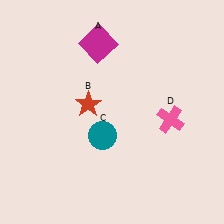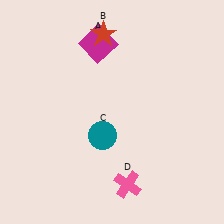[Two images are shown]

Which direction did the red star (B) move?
The red star (B) moved up.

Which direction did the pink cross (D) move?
The pink cross (D) moved down.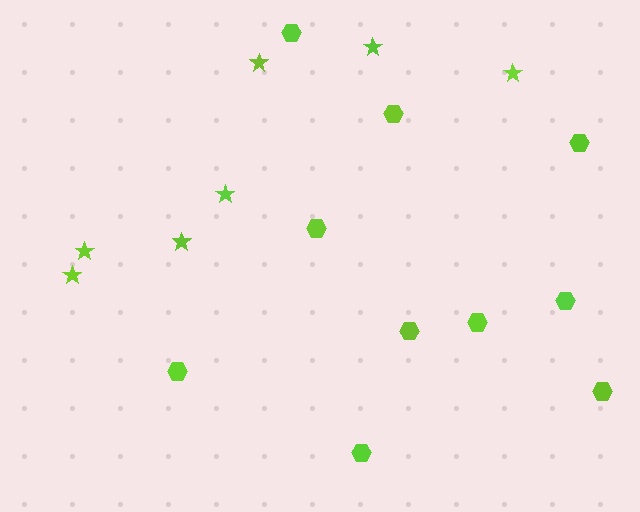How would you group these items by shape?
There are 2 groups: one group of stars (7) and one group of hexagons (10).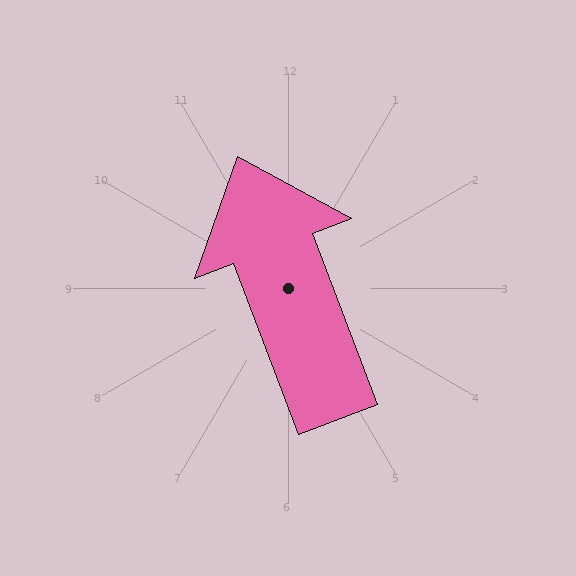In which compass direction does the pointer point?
North.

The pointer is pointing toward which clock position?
Roughly 11 o'clock.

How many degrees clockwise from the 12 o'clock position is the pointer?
Approximately 339 degrees.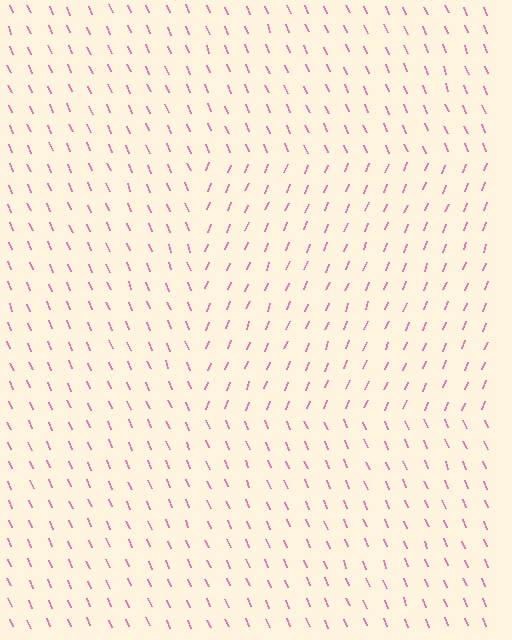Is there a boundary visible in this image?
Yes, there is a texture boundary formed by a change in line orientation.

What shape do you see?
I see a rectangle.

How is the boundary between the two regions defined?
The boundary is defined purely by a change in line orientation (approximately 45 degrees difference). All lines are the same color and thickness.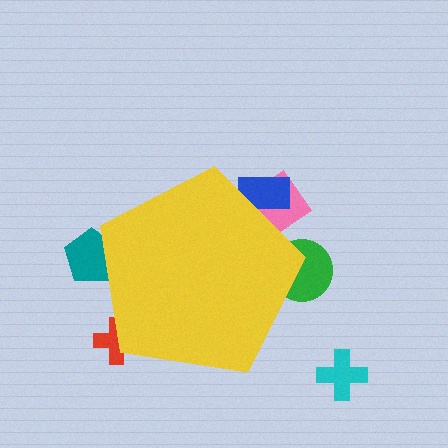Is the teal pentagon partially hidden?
Yes, the teal pentagon is partially hidden behind the yellow pentagon.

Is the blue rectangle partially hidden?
Yes, the blue rectangle is partially hidden behind the yellow pentagon.